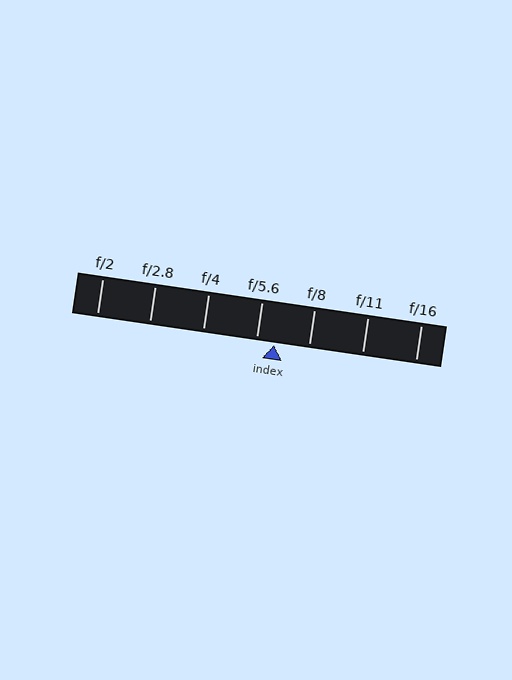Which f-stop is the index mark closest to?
The index mark is closest to f/5.6.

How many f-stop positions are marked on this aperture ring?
There are 7 f-stop positions marked.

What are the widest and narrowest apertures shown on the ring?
The widest aperture shown is f/2 and the narrowest is f/16.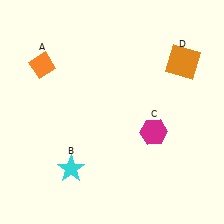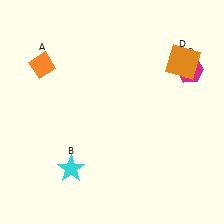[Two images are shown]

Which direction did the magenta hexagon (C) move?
The magenta hexagon (C) moved up.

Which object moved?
The magenta hexagon (C) moved up.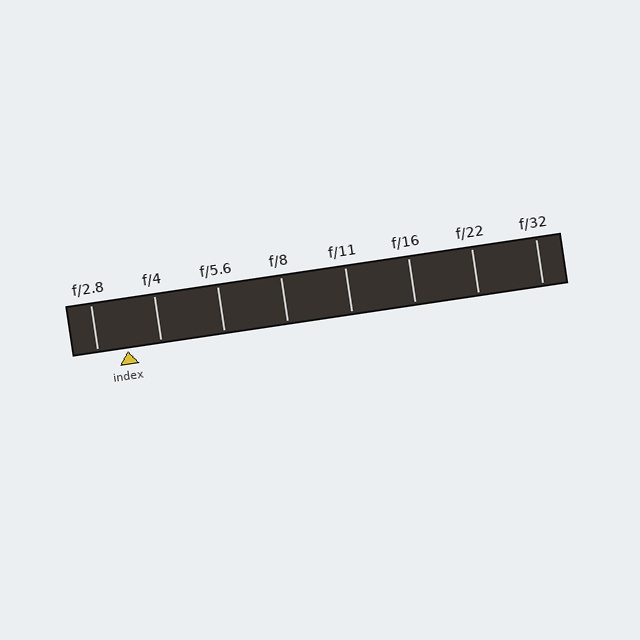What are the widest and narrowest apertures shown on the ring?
The widest aperture shown is f/2.8 and the narrowest is f/32.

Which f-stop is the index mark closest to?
The index mark is closest to f/2.8.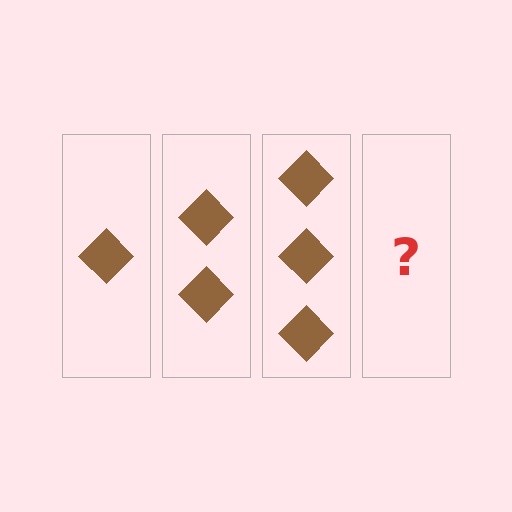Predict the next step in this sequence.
The next step is 4 diamonds.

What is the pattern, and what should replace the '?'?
The pattern is that each step adds one more diamond. The '?' should be 4 diamonds.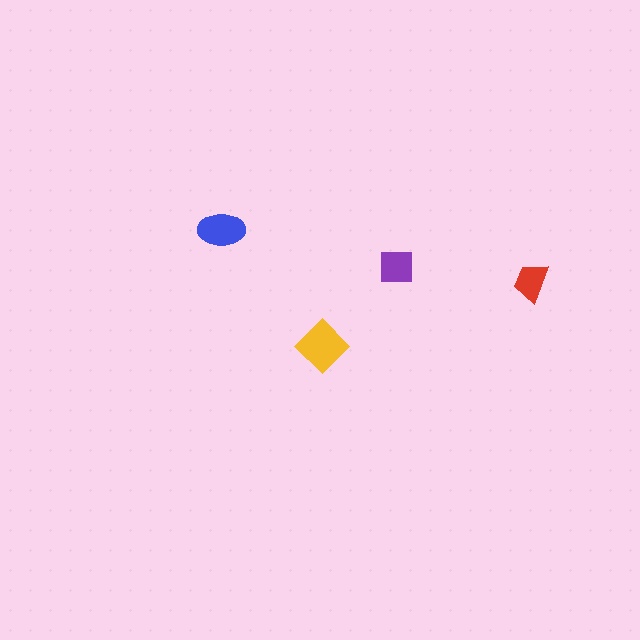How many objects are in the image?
There are 4 objects in the image.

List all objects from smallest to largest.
The red trapezoid, the purple square, the blue ellipse, the yellow diamond.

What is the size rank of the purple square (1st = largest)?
3rd.